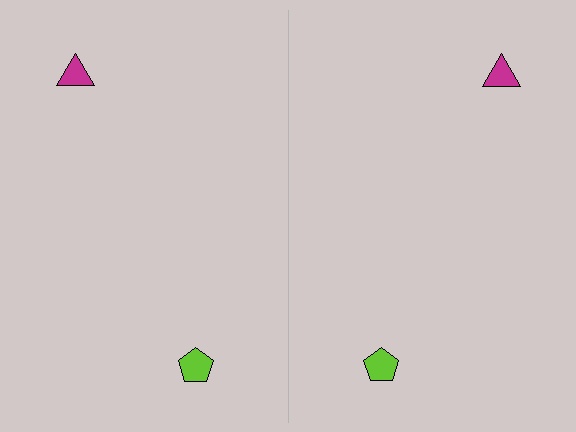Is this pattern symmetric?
Yes, this pattern has bilateral (reflection) symmetry.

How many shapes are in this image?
There are 4 shapes in this image.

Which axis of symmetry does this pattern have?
The pattern has a vertical axis of symmetry running through the center of the image.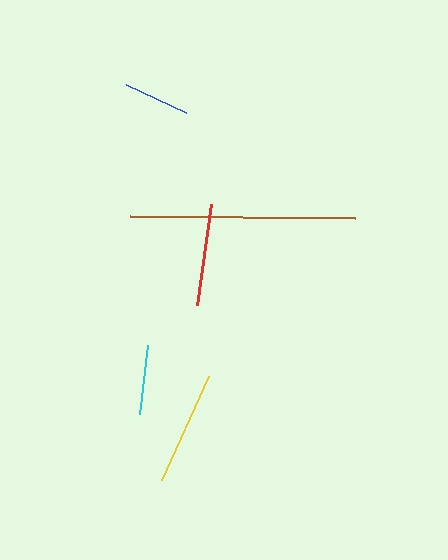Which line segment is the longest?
The brown line is the longest at approximately 225 pixels.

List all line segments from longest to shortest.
From longest to shortest: brown, yellow, red, cyan, blue.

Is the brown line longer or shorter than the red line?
The brown line is longer than the red line.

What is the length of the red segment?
The red segment is approximately 102 pixels long.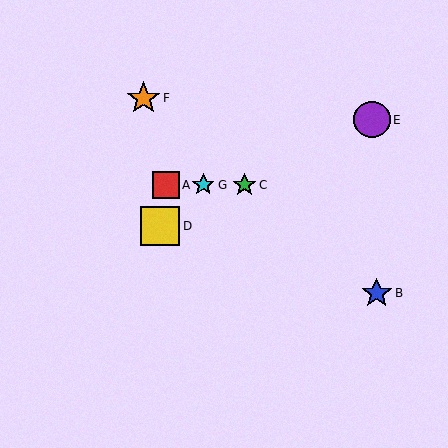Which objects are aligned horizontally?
Objects A, C, G are aligned horizontally.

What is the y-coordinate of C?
Object C is at y≈185.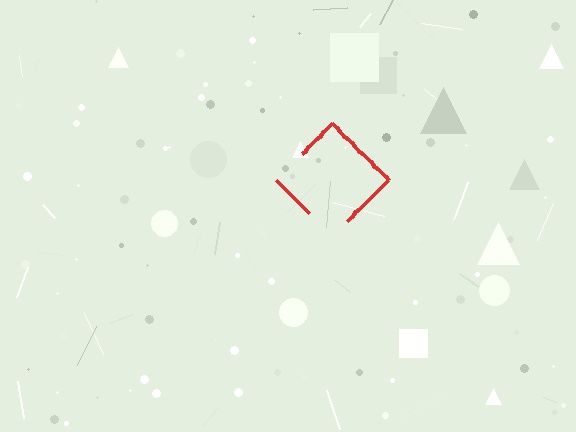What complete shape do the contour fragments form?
The contour fragments form a diamond.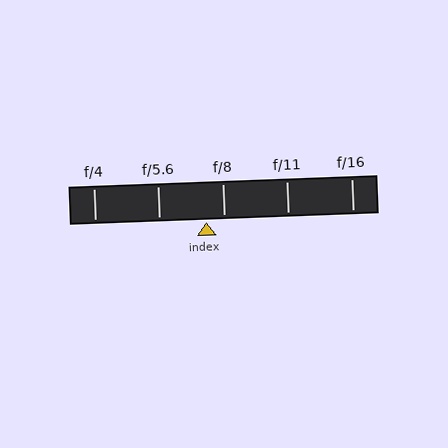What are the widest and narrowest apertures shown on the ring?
The widest aperture shown is f/4 and the narrowest is f/16.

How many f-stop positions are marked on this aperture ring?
There are 5 f-stop positions marked.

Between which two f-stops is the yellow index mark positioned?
The index mark is between f/5.6 and f/8.